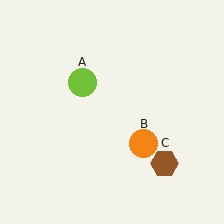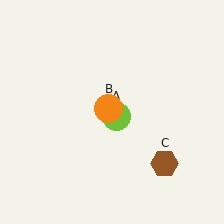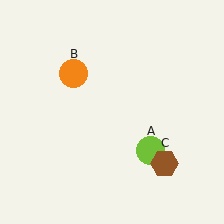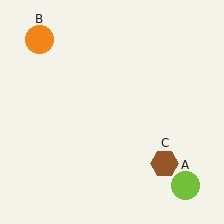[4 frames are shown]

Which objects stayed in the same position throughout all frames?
Brown hexagon (object C) remained stationary.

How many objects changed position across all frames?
2 objects changed position: lime circle (object A), orange circle (object B).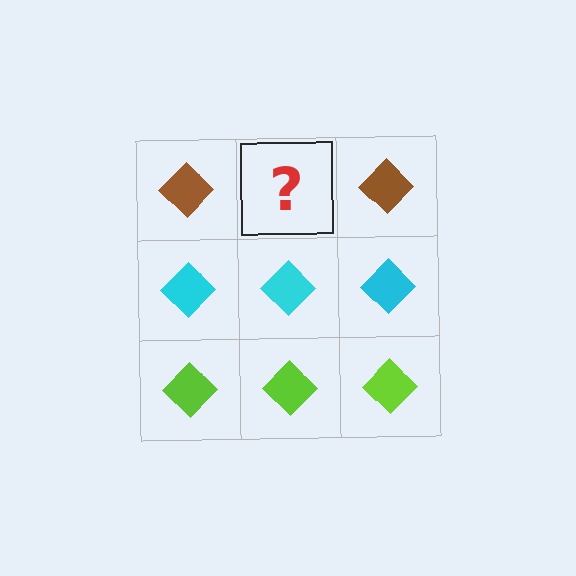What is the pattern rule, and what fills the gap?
The rule is that each row has a consistent color. The gap should be filled with a brown diamond.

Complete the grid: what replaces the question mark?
The question mark should be replaced with a brown diamond.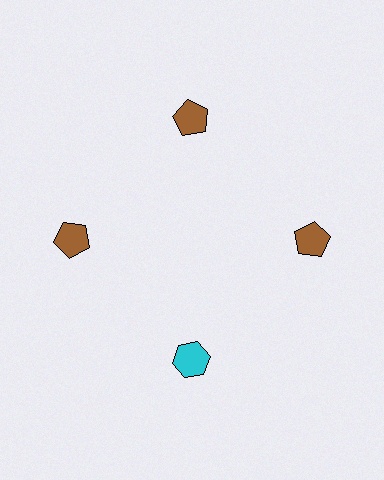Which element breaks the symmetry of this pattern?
The cyan hexagon at roughly the 6 o'clock position breaks the symmetry. All other shapes are brown pentagons.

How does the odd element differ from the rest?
It differs in both color (cyan instead of brown) and shape (hexagon instead of pentagon).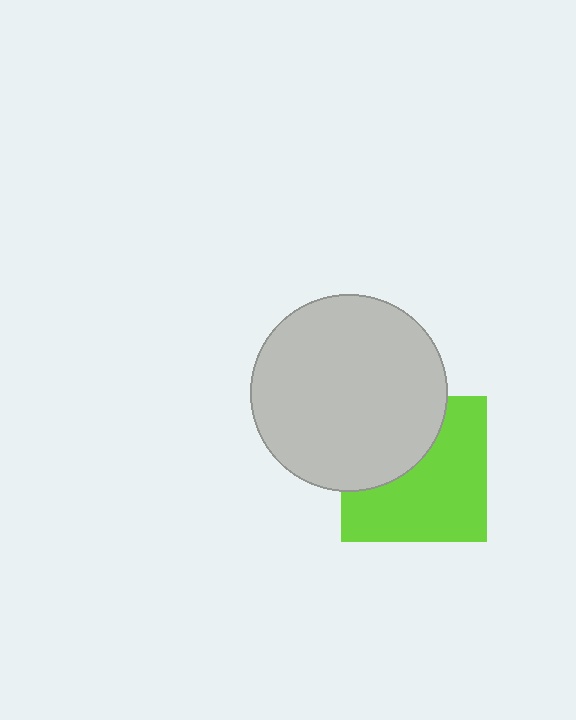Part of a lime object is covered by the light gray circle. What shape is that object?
It is a square.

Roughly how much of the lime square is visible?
About half of it is visible (roughly 62%).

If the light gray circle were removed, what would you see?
You would see the complete lime square.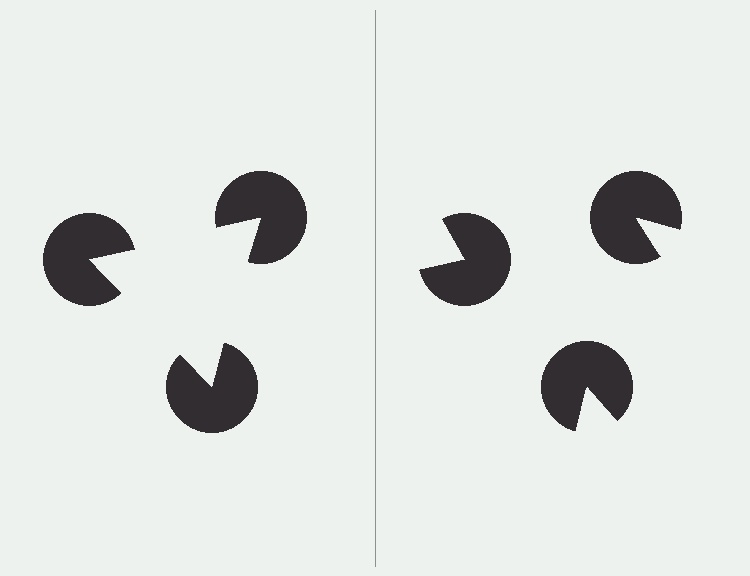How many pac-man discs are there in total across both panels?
6 — 3 on each side.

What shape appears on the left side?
An illusory triangle.